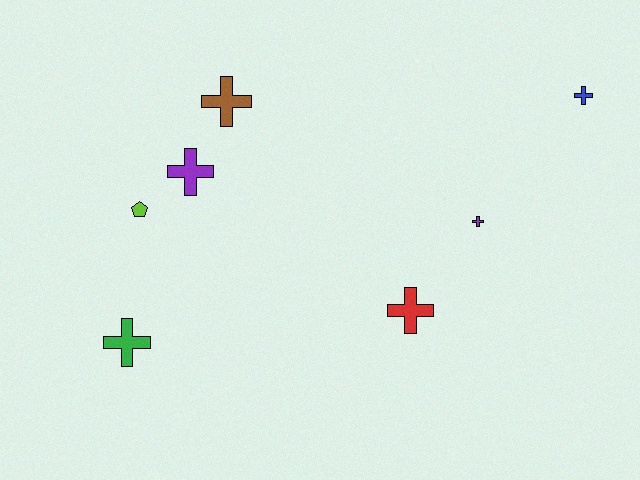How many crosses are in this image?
There are 6 crosses.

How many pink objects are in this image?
There are no pink objects.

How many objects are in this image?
There are 7 objects.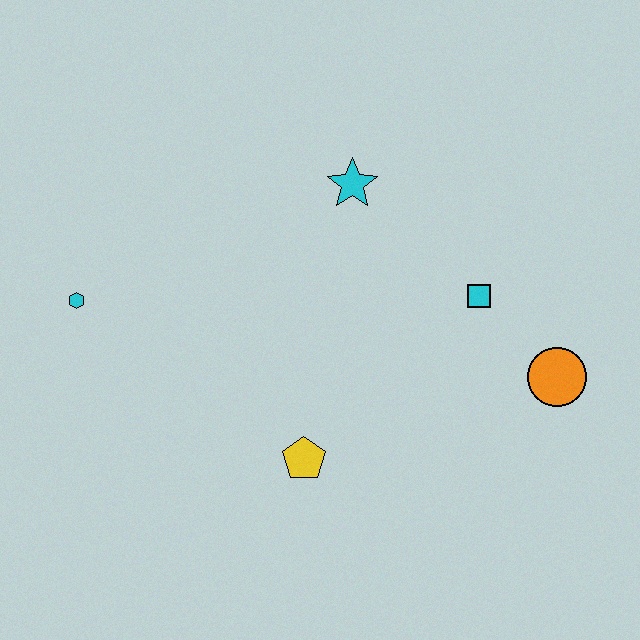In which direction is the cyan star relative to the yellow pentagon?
The cyan star is above the yellow pentagon.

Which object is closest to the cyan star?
The cyan square is closest to the cyan star.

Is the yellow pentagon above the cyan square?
No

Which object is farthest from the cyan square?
The cyan hexagon is farthest from the cyan square.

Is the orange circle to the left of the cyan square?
No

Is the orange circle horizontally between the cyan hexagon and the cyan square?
No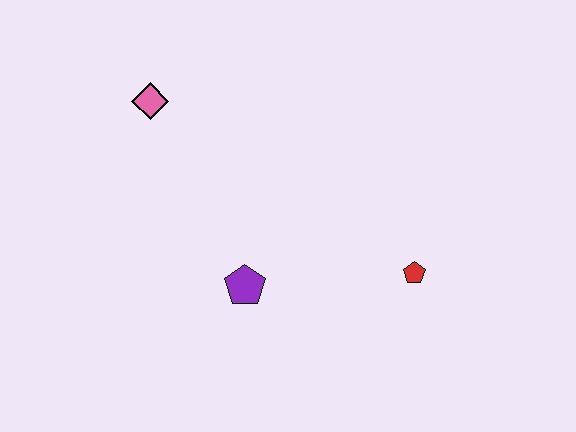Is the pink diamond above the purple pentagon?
Yes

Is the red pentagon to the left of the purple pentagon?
No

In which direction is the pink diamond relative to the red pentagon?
The pink diamond is to the left of the red pentagon.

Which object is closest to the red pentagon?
The purple pentagon is closest to the red pentagon.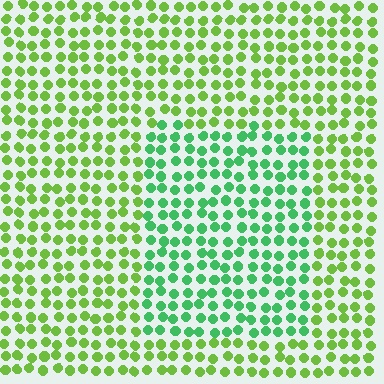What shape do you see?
I see a rectangle.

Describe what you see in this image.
The image is filled with small lime elements in a uniform arrangement. A rectangle-shaped region is visible where the elements are tinted to a slightly different hue, forming a subtle color boundary.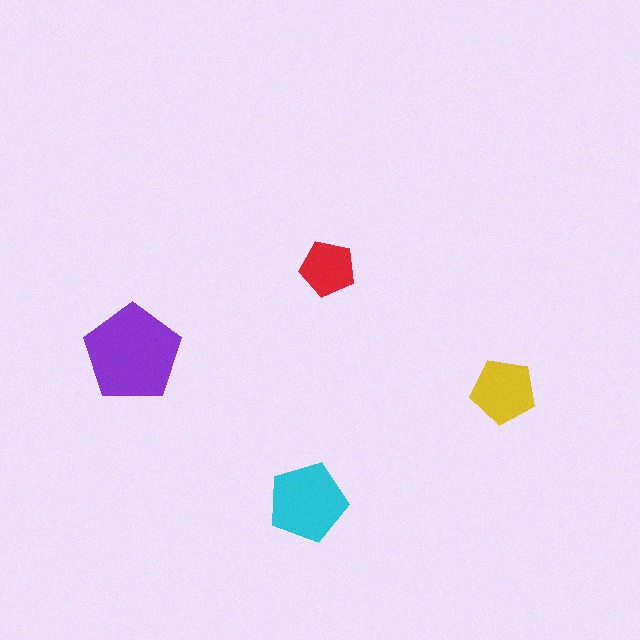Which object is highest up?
The red pentagon is topmost.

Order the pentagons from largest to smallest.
the purple one, the cyan one, the yellow one, the red one.